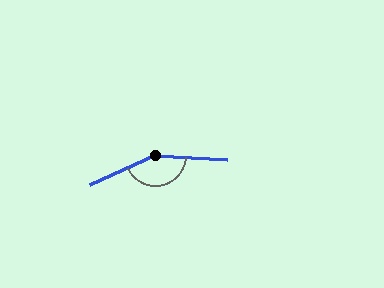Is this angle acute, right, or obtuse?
It is obtuse.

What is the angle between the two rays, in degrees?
Approximately 151 degrees.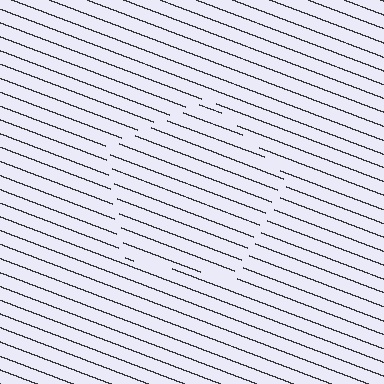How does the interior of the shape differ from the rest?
The interior of the shape contains the same grating, shifted by half a period — the contour is defined by the phase discontinuity where line-ends from the inner and outer gratings abut.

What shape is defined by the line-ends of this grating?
An illusory pentagon. The interior of the shape contains the same grating, shifted by half a period — the contour is defined by the phase discontinuity where line-ends from the inner and outer gratings abut.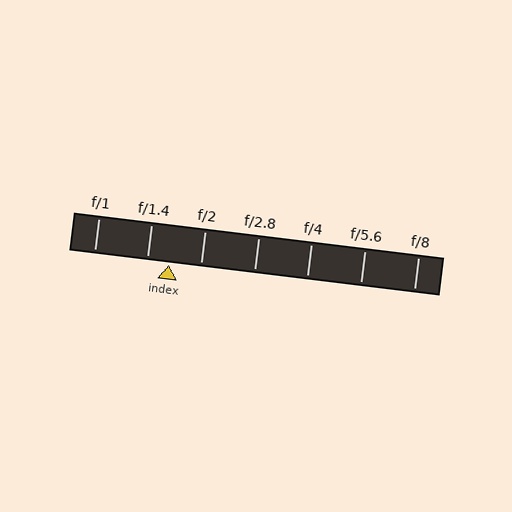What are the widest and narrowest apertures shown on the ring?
The widest aperture shown is f/1 and the narrowest is f/8.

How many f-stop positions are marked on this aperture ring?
There are 7 f-stop positions marked.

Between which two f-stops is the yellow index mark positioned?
The index mark is between f/1.4 and f/2.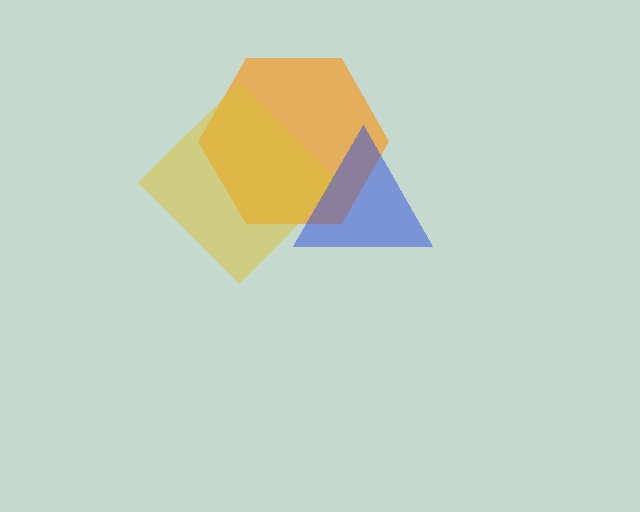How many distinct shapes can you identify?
There are 3 distinct shapes: an orange hexagon, a yellow diamond, a blue triangle.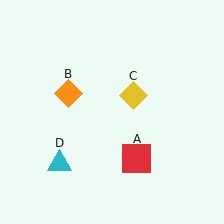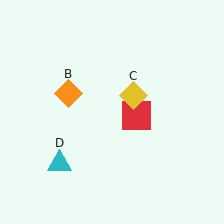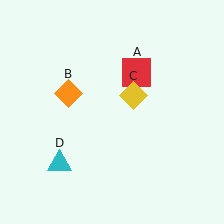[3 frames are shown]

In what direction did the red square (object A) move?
The red square (object A) moved up.